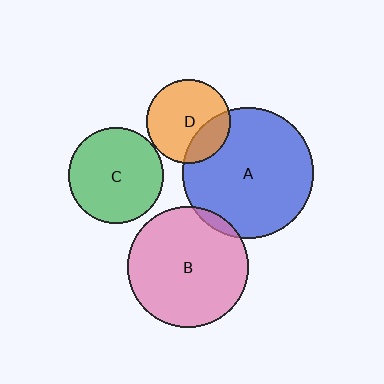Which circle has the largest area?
Circle A (blue).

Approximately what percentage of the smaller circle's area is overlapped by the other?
Approximately 5%.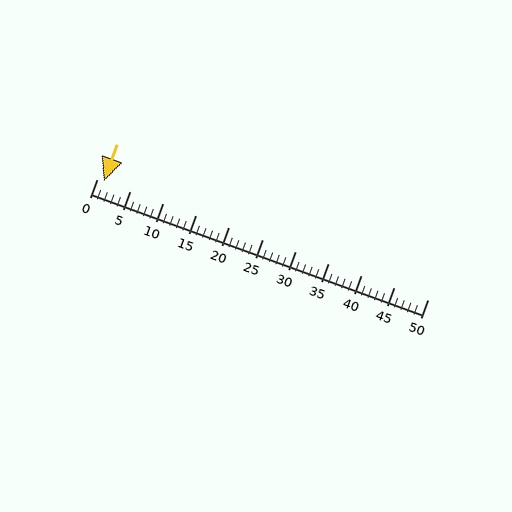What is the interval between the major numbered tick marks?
The major tick marks are spaced 5 units apart.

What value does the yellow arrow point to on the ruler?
The yellow arrow points to approximately 1.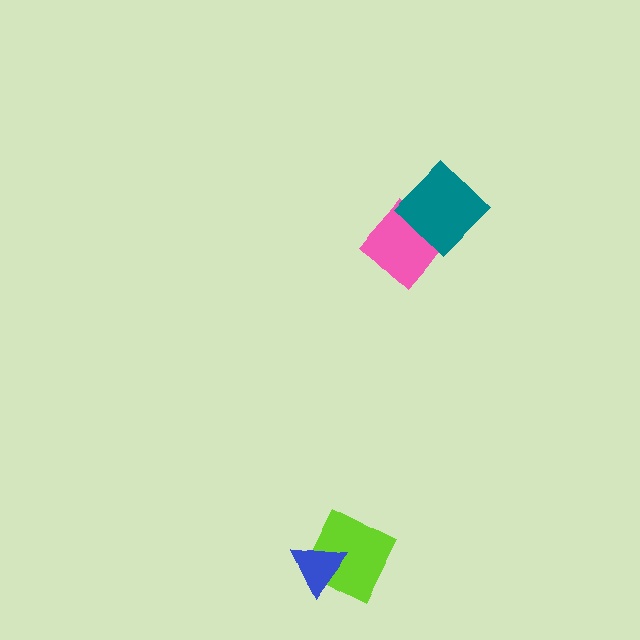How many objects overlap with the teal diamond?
1 object overlaps with the teal diamond.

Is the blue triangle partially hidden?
No, no other shape covers it.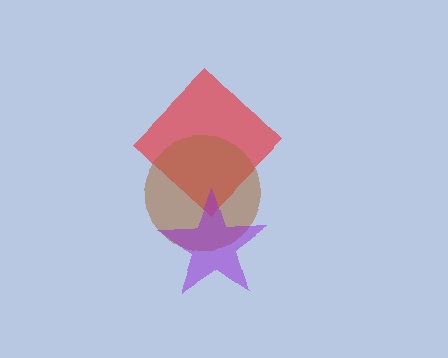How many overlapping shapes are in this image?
There are 3 overlapping shapes in the image.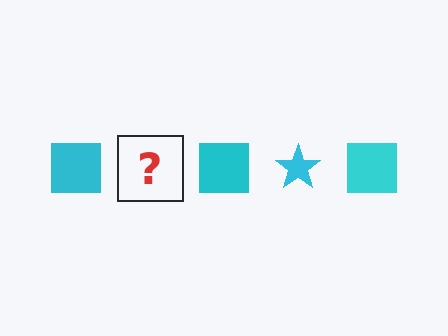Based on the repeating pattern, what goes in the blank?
The blank should be a cyan star.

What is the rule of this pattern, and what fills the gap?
The rule is that the pattern cycles through square, star shapes in cyan. The gap should be filled with a cyan star.